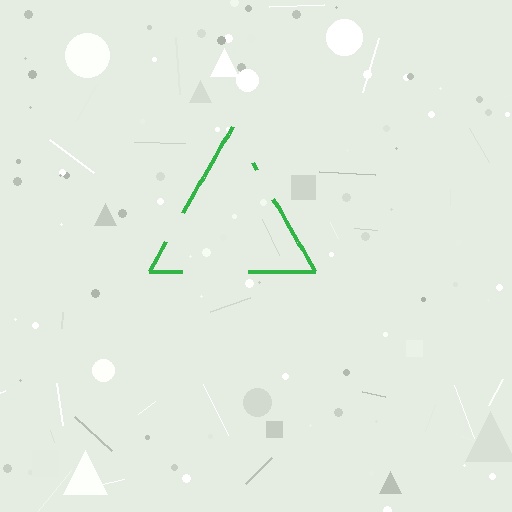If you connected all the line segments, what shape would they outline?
They would outline a triangle.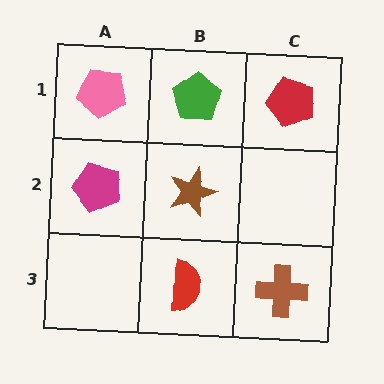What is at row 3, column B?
A red semicircle.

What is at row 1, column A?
A pink pentagon.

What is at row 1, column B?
A green pentagon.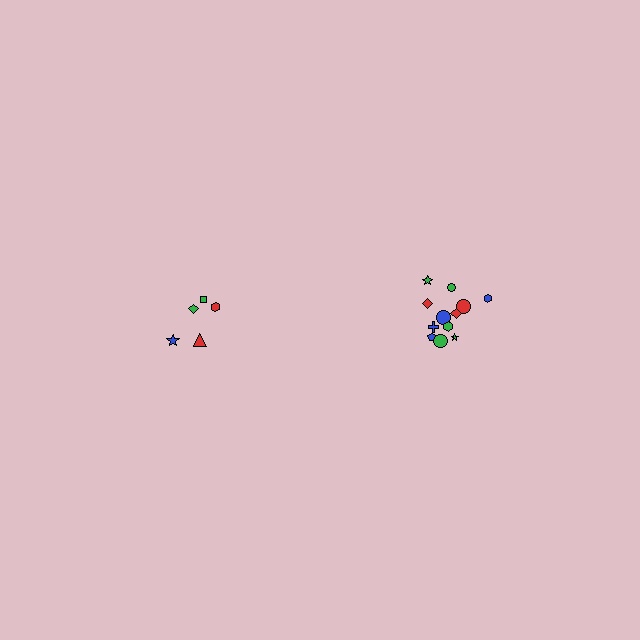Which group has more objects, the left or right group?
The right group.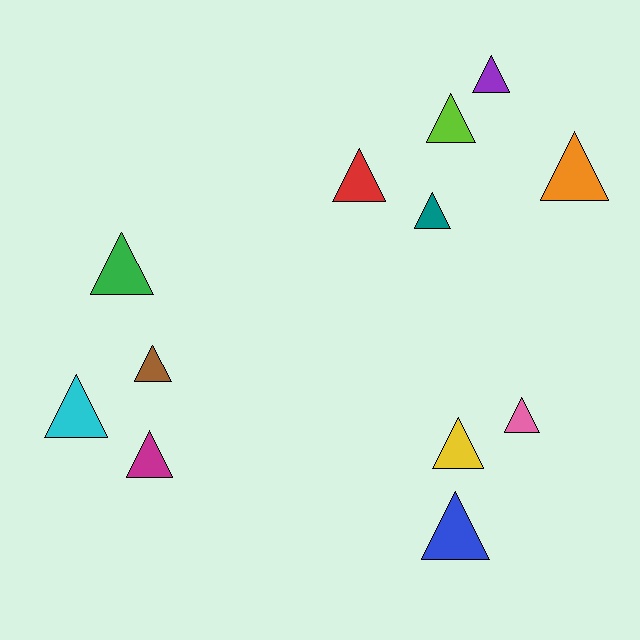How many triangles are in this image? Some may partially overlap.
There are 12 triangles.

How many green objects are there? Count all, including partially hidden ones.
There is 1 green object.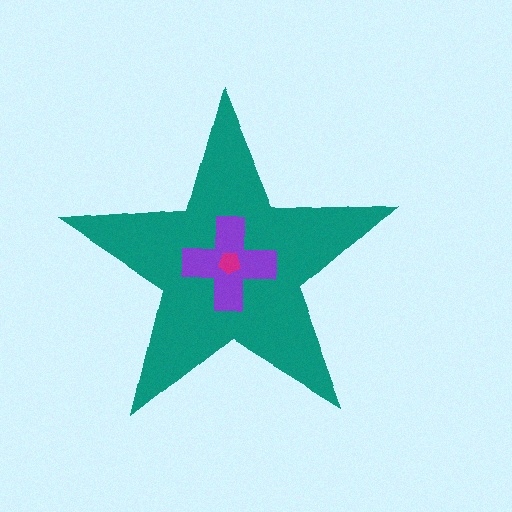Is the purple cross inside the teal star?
Yes.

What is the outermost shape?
The teal star.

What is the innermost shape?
The magenta pentagon.